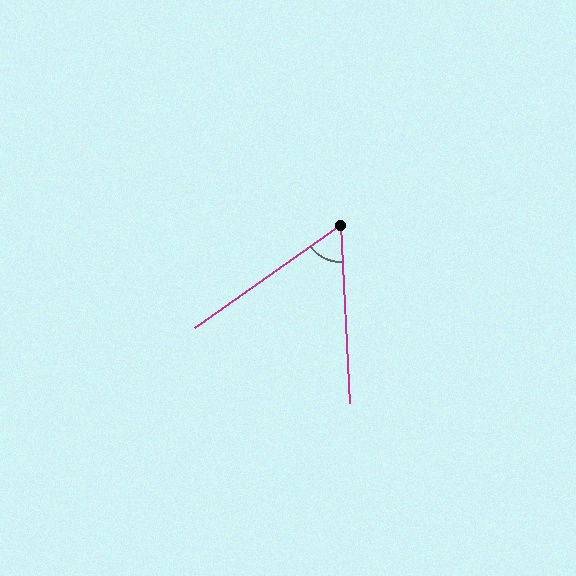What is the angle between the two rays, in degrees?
Approximately 58 degrees.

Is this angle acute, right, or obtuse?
It is acute.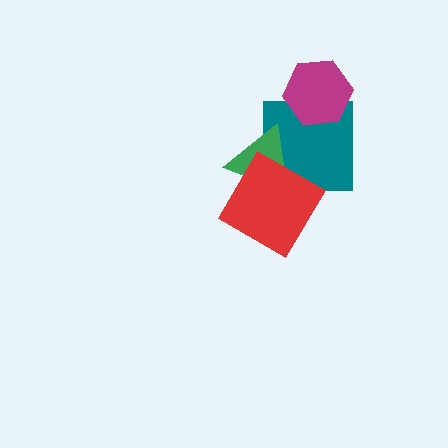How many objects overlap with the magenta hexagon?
1 object overlaps with the magenta hexagon.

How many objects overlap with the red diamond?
2 objects overlap with the red diamond.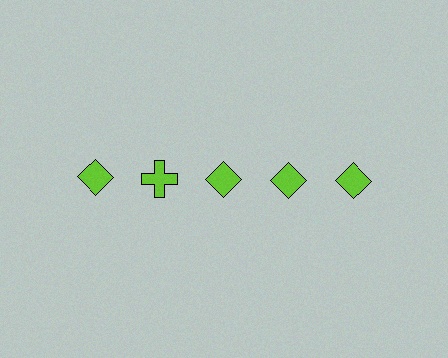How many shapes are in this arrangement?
There are 5 shapes arranged in a grid pattern.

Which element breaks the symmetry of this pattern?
The lime cross in the top row, second from left column breaks the symmetry. All other shapes are lime diamonds.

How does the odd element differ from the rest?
It has a different shape: cross instead of diamond.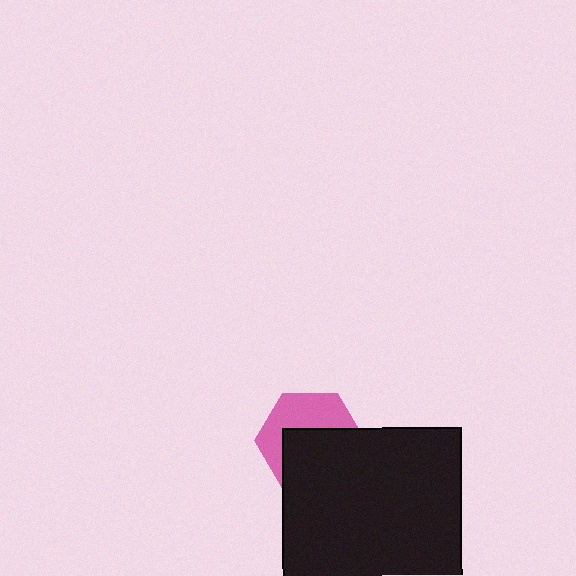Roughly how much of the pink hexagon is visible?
A small part of it is visible (roughly 45%).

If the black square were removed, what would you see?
You would see the complete pink hexagon.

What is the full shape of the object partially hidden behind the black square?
The partially hidden object is a pink hexagon.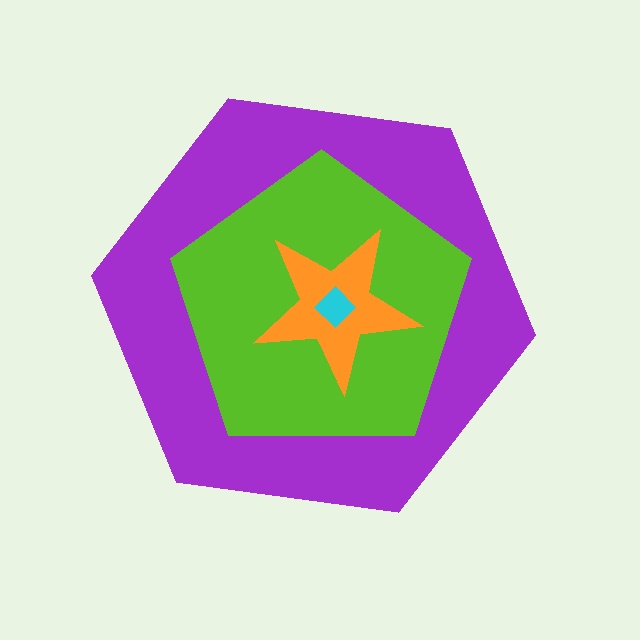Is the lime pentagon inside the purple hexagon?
Yes.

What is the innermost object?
The cyan diamond.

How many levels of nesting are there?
4.